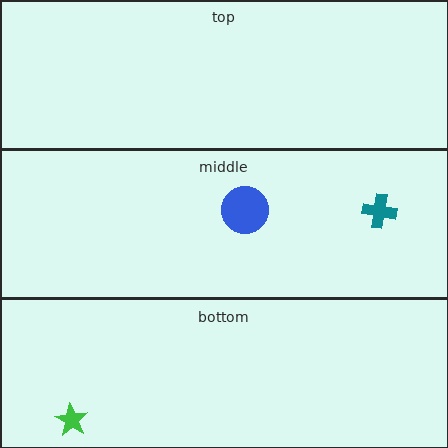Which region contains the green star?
The bottom region.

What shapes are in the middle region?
The blue circle, the teal cross.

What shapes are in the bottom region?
The green star.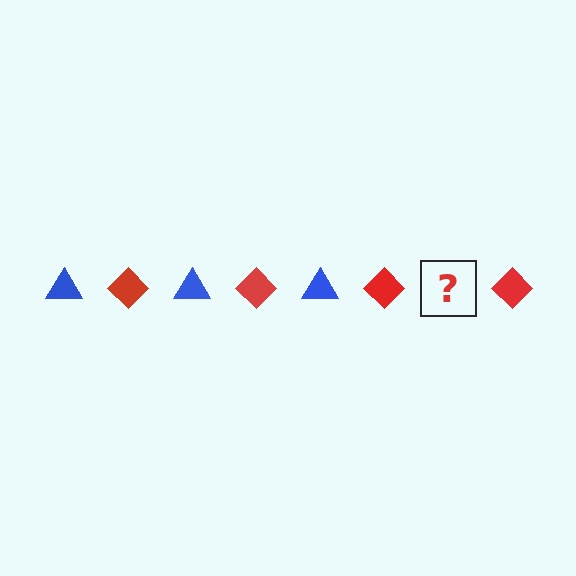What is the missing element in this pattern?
The missing element is a blue triangle.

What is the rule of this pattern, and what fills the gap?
The rule is that the pattern alternates between blue triangle and red diamond. The gap should be filled with a blue triangle.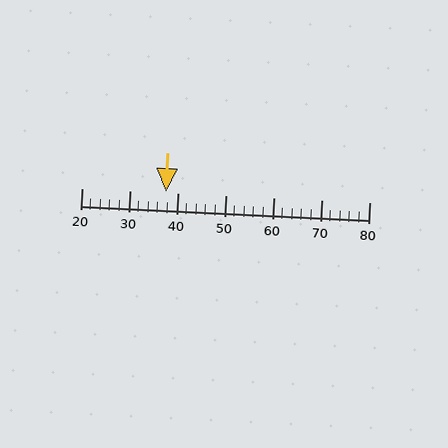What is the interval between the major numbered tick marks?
The major tick marks are spaced 10 units apart.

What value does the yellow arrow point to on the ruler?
The yellow arrow points to approximately 38.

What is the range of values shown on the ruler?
The ruler shows values from 20 to 80.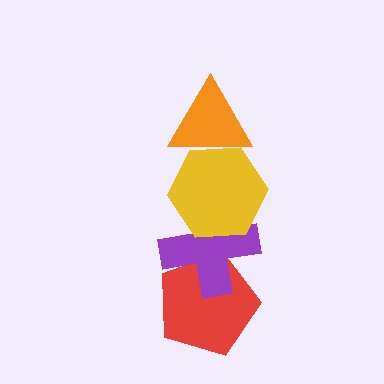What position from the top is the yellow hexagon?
The yellow hexagon is 2nd from the top.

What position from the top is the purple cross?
The purple cross is 3rd from the top.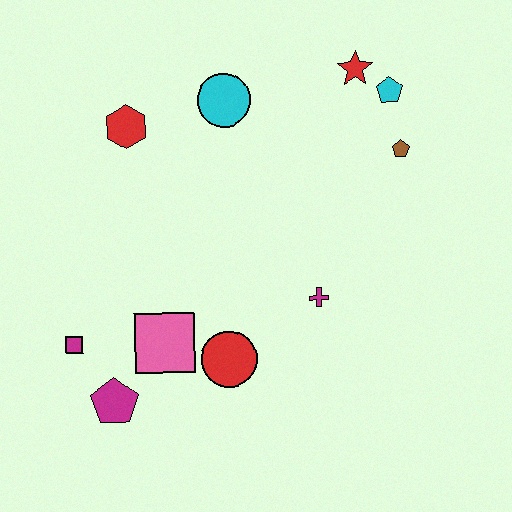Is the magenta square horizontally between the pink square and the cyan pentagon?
No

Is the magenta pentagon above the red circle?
No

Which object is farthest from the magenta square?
The cyan pentagon is farthest from the magenta square.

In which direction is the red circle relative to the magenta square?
The red circle is to the right of the magenta square.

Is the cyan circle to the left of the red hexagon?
No